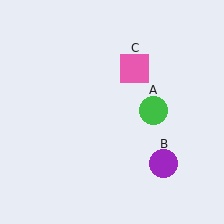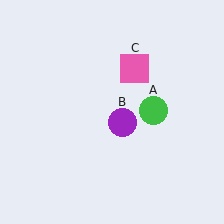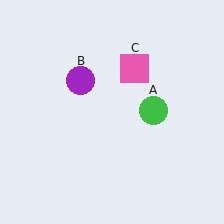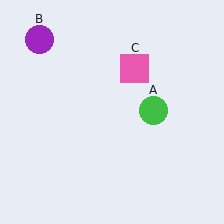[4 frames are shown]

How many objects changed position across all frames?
1 object changed position: purple circle (object B).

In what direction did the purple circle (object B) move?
The purple circle (object B) moved up and to the left.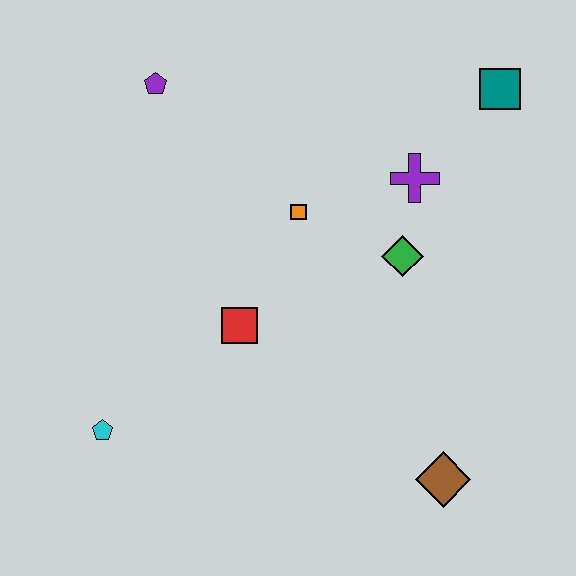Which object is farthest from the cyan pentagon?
The teal square is farthest from the cyan pentagon.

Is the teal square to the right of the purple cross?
Yes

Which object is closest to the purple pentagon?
The orange square is closest to the purple pentagon.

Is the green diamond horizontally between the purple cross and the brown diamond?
No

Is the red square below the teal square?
Yes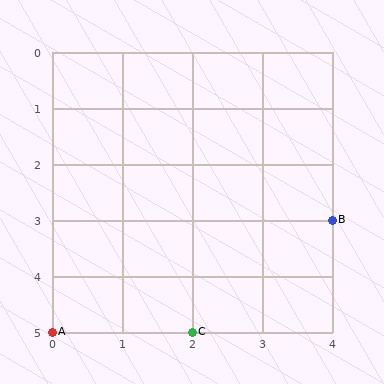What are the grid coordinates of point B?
Point B is at grid coordinates (4, 3).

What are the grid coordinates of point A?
Point A is at grid coordinates (0, 5).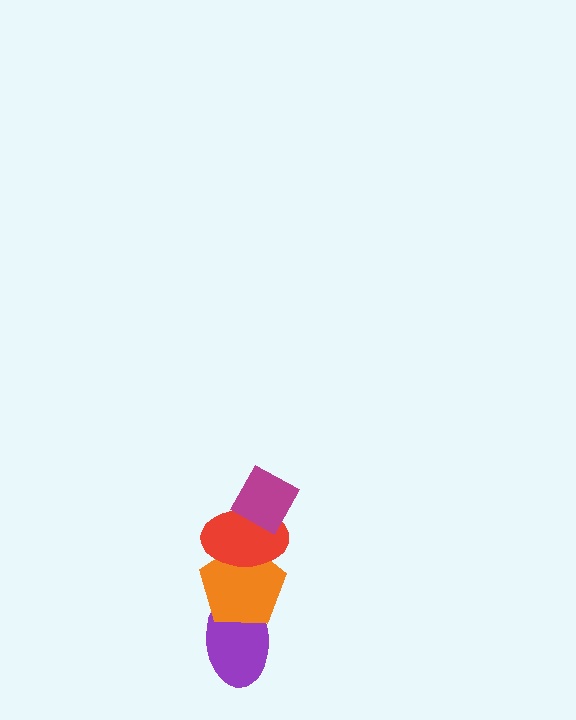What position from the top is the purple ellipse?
The purple ellipse is 4th from the top.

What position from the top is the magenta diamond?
The magenta diamond is 1st from the top.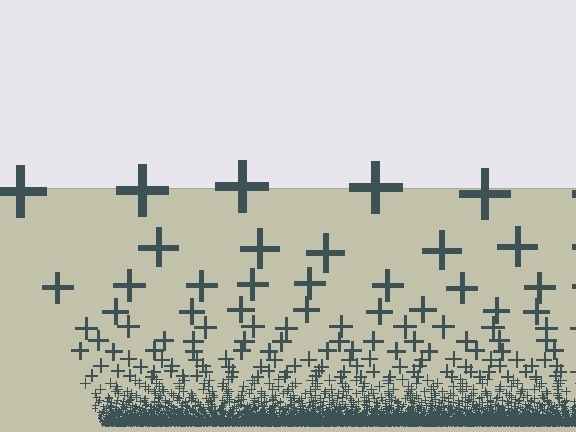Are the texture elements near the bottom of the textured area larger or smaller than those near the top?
Smaller. The gradient is inverted — elements near the bottom are smaller and denser.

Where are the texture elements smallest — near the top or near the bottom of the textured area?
Near the bottom.